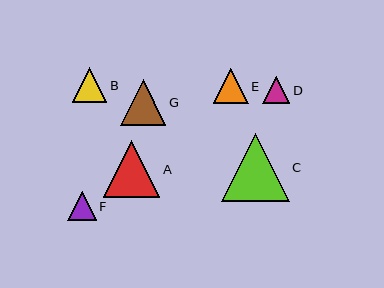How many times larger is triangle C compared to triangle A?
Triangle C is approximately 1.2 times the size of triangle A.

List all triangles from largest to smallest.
From largest to smallest: C, A, G, E, B, F, D.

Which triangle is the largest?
Triangle C is the largest with a size of approximately 68 pixels.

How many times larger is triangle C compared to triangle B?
Triangle C is approximately 2.0 times the size of triangle B.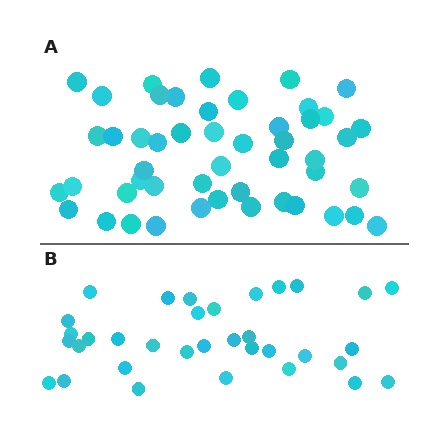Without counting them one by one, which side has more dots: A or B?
Region A (the top region) has more dots.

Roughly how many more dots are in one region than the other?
Region A has approximately 15 more dots than region B.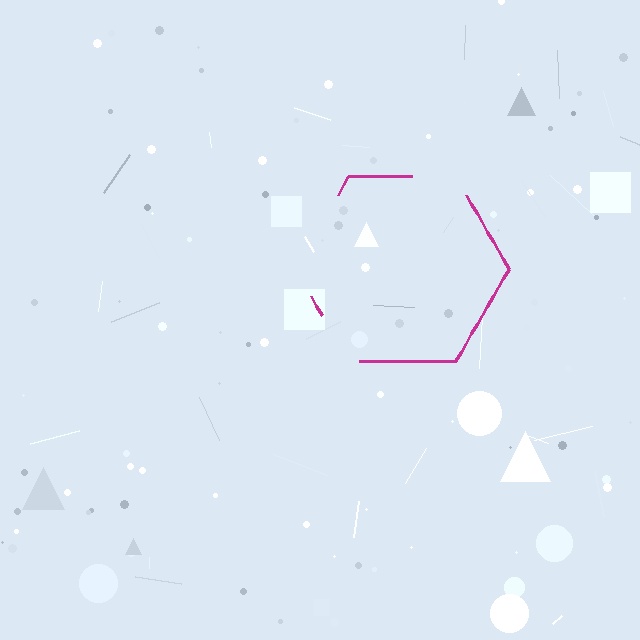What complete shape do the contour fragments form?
The contour fragments form a hexagon.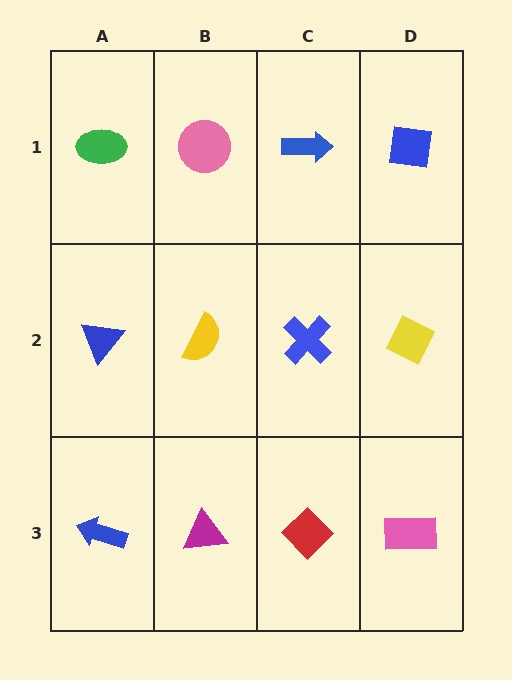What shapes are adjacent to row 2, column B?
A pink circle (row 1, column B), a magenta triangle (row 3, column B), a blue triangle (row 2, column A), a blue cross (row 2, column C).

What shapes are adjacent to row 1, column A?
A blue triangle (row 2, column A), a pink circle (row 1, column B).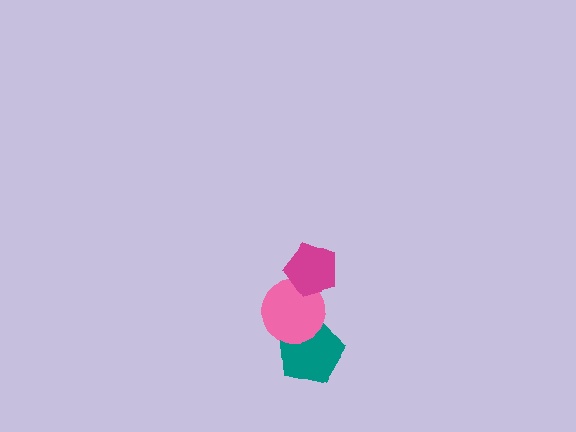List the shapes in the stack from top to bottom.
From top to bottom: the magenta pentagon, the pink circle, the teal pentagon.